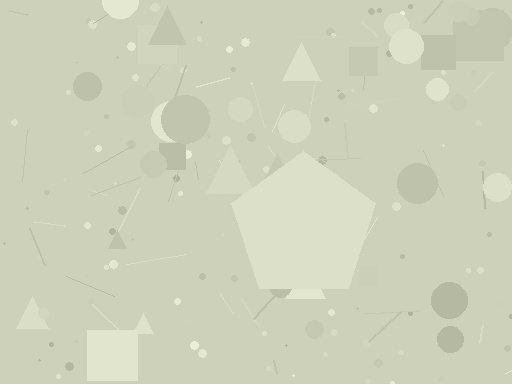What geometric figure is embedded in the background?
A pentagon is embedded in the background.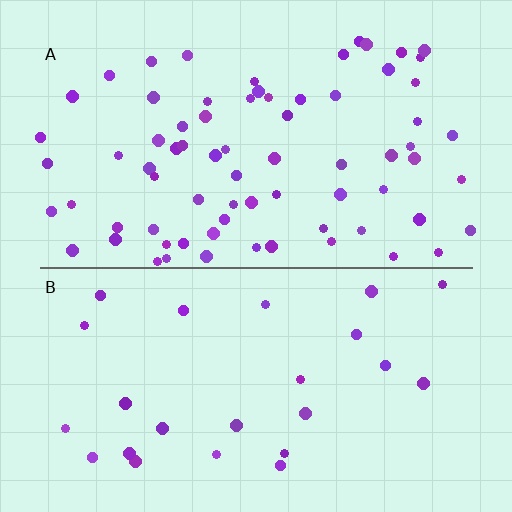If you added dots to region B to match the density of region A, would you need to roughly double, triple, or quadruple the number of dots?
Approximately triple.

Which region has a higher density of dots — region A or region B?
A (the top).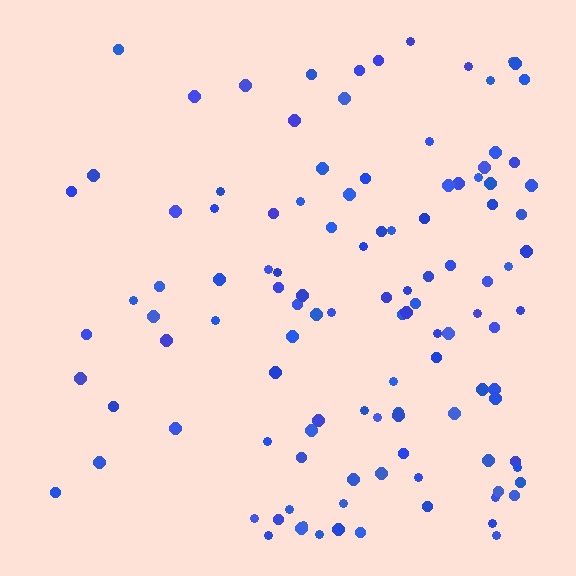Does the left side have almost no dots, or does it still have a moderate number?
Still a moderate number, just noticeably fewer than the right.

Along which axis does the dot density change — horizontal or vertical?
Horizontal.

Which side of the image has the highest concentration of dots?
The right.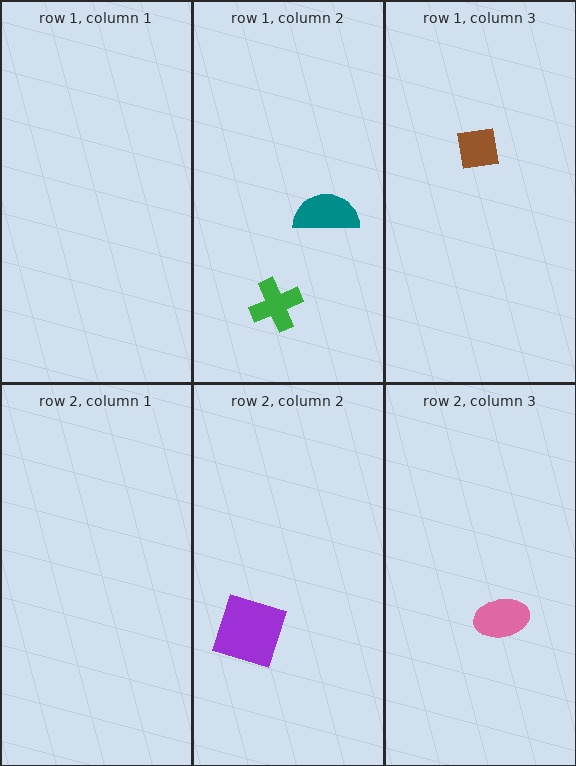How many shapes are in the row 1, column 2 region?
2.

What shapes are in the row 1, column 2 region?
The teal semicircle, the green cross.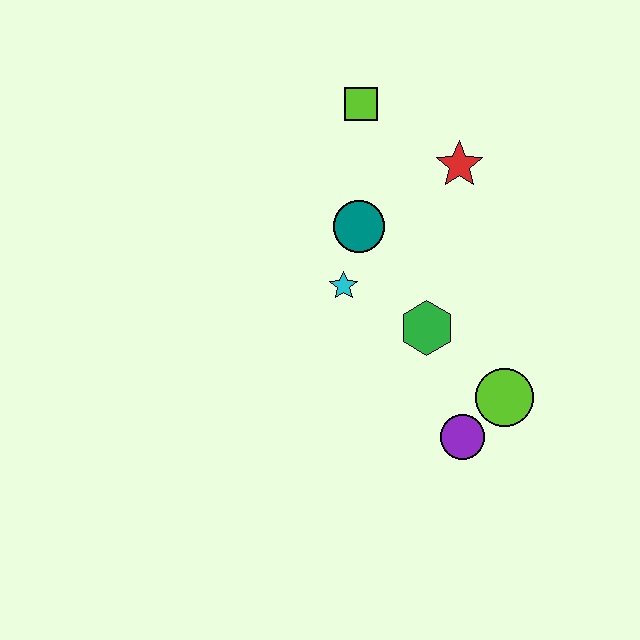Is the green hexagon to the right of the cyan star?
Yes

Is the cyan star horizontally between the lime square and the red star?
No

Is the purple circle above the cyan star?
No